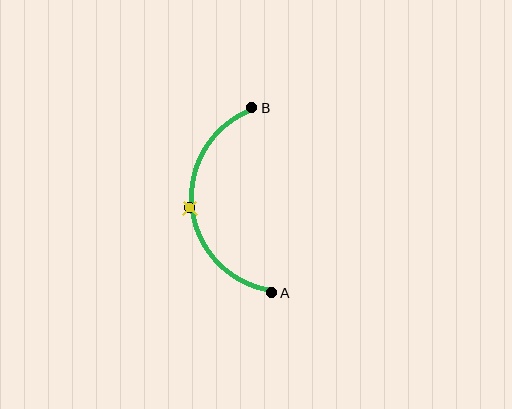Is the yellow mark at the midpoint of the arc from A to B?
Yes. The yellow mark lies on the arc at equal arc-length from both A and B — it is the arc midpoint.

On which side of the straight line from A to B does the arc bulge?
The arc bulges to the left of the straight line connecting A and B.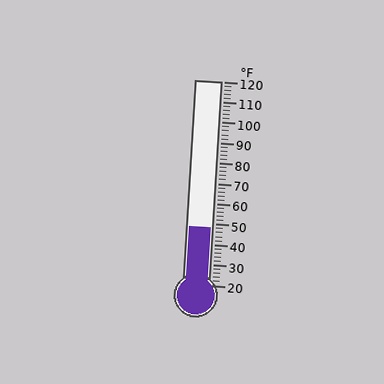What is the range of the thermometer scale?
The thermometer scale ranges from 20°F to 120°F.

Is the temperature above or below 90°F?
The temperature is below 90°F.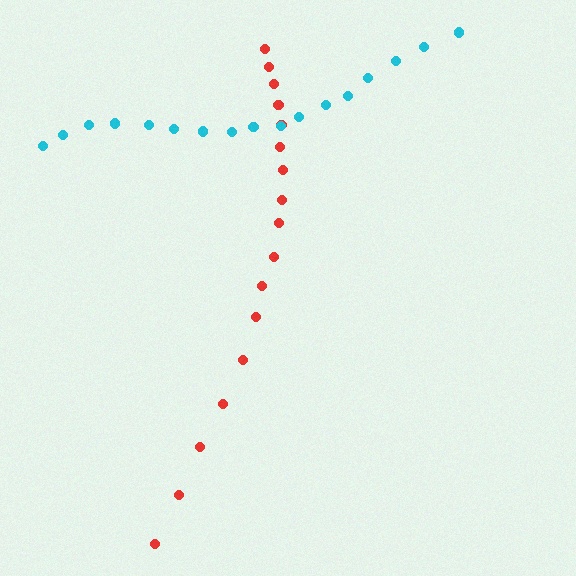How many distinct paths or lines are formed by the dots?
There are 2 distinct paths.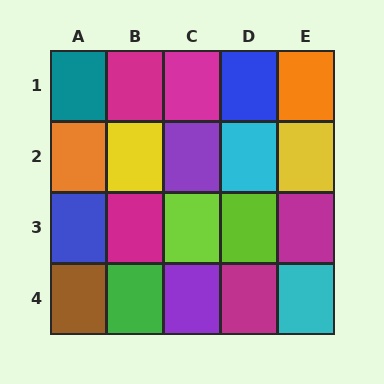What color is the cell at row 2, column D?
Cyan.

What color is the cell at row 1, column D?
Blue.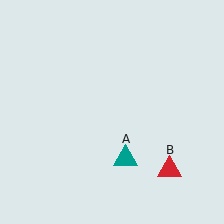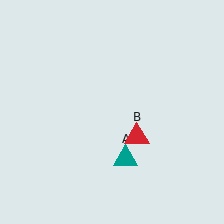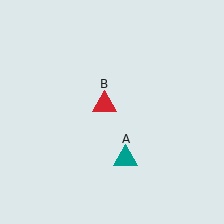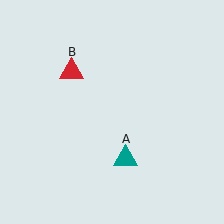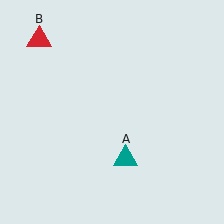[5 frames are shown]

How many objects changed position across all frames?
1 object changed position: red triangle (object B).